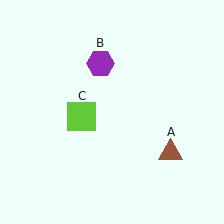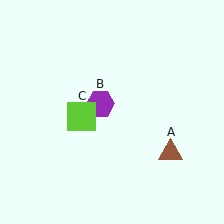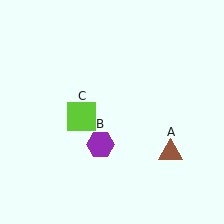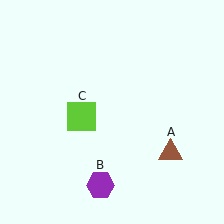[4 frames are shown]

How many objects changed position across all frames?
1 object changed position: purple hexagon (object B).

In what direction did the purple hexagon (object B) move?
The purple hexagon (object B) moved down.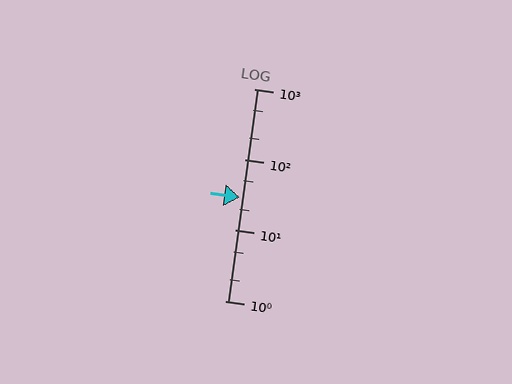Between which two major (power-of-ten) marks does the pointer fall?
The pointer is between 10 and 100.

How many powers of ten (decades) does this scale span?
The scale spans 3 decades, from 1 to 1000.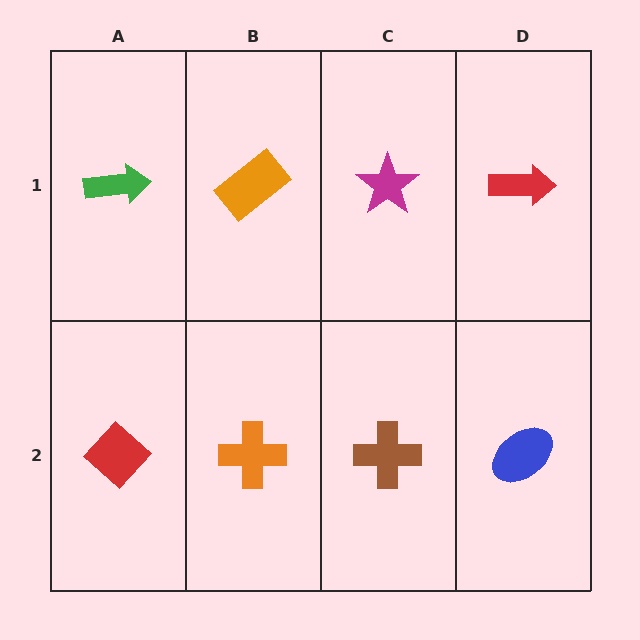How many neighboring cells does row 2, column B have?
3.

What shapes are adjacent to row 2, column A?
A green arrow (row 1, column A), an orange cross (row 2, column B).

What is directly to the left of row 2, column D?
A brown cross.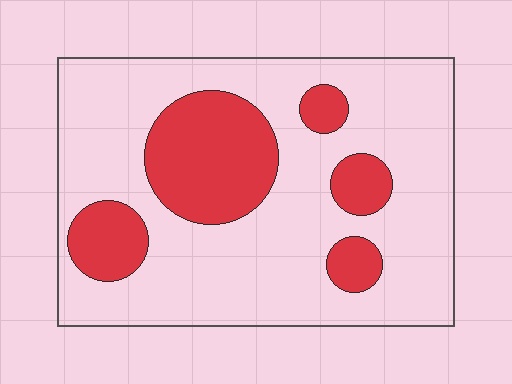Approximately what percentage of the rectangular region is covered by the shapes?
Approximately 25%.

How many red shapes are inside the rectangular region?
5.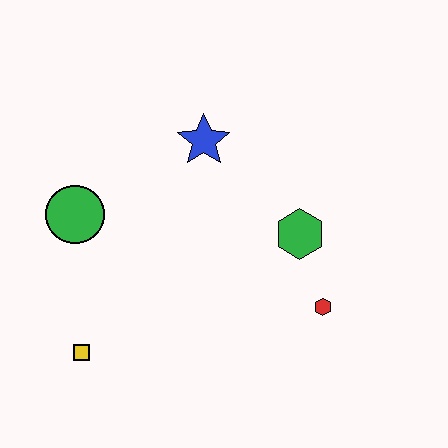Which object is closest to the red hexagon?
The green hexagon is closest to the red hexagon.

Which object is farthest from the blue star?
The yellow square is farthest from the blue star.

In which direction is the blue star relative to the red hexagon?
The blue star is above the red hexagon.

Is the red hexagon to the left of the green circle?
No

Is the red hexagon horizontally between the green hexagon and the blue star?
No